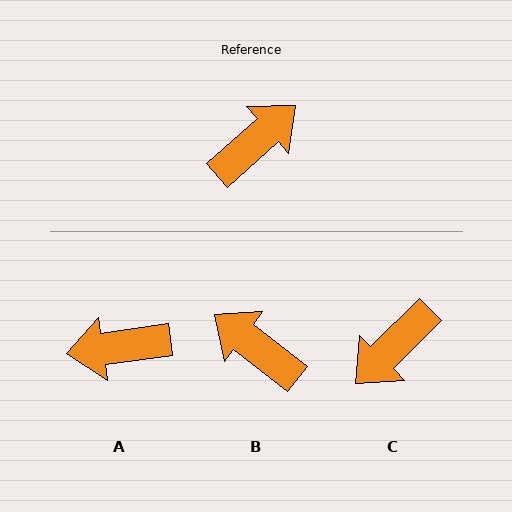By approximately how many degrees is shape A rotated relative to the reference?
Approximately 146 degrees counter-clockwise.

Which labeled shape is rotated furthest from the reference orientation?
C, about 177 degrees away.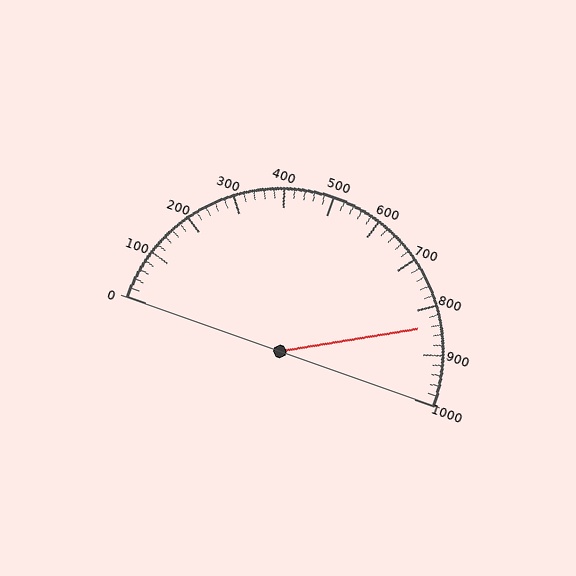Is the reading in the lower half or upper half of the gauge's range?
The reading is in the upper half of the range (0 to 1000).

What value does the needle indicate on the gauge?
The needle indicates approximately 840.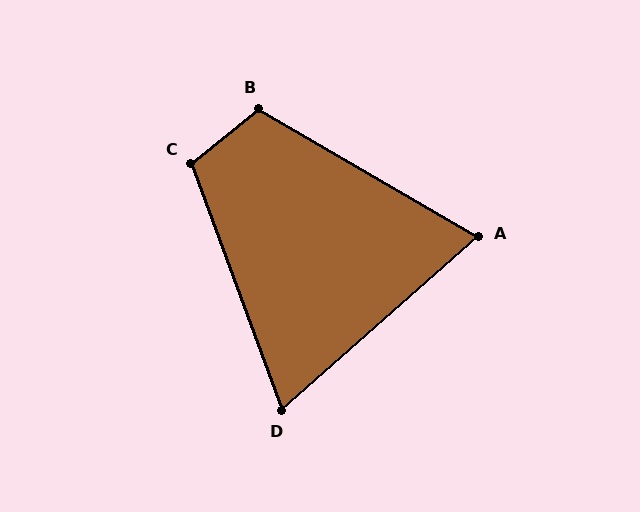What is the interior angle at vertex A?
Approximately 72 degrees (acute).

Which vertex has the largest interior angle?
B, at approximately 111 degrees.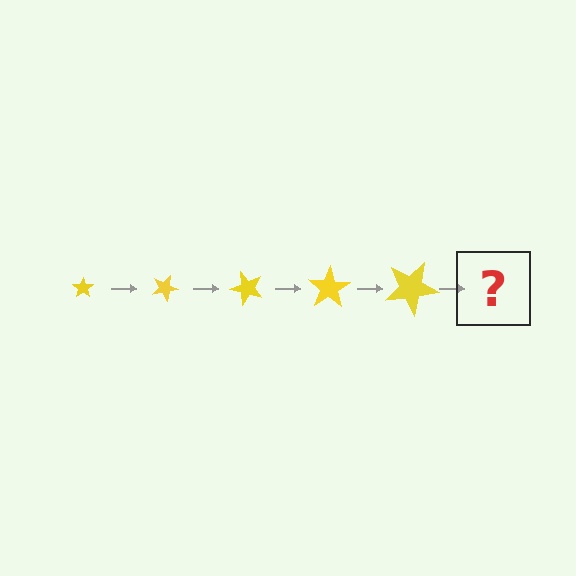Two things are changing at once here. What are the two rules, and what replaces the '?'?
The two rules are that the star grows larger each step and it rotates 25 degrees each step. The '?' should be a star, larger than the previous one and rotated 125 degrees from the start.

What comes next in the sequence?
The next element should be a star, larger than the previous one and rotated 125 degrees from the start.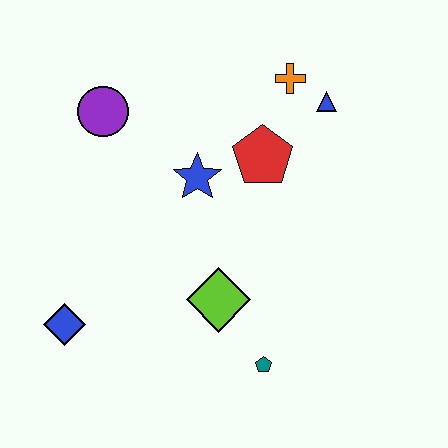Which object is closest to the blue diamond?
The lime diamond is closest to the blue diamond.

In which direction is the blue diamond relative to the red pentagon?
The blue diamond is to the left of the red pentagon.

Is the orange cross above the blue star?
Yes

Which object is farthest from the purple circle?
The teal pentagon is farthest from the purple circle.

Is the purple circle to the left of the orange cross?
Yes